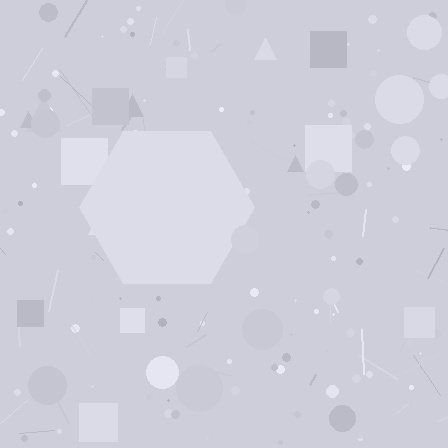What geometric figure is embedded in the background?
A hexagon is embedded in the background.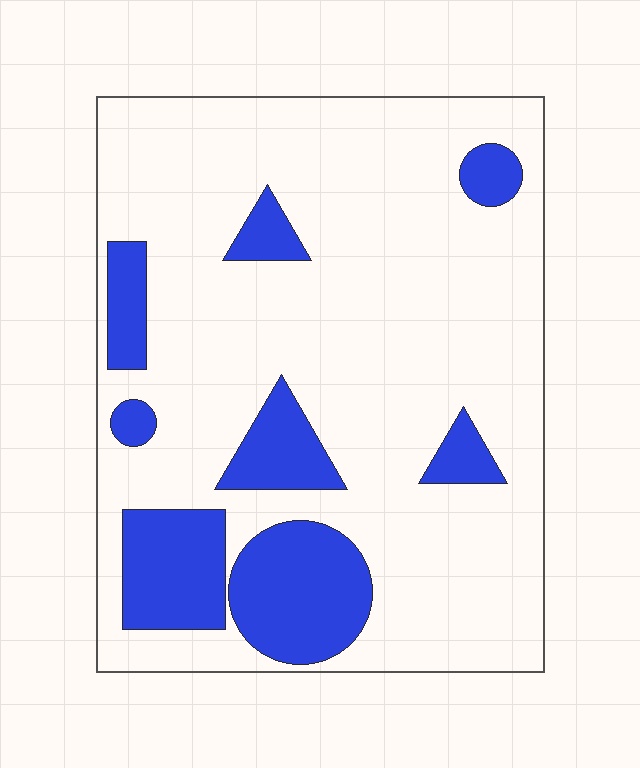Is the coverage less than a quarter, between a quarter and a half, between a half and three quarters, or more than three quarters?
Less than a quarter.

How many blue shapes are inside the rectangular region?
8.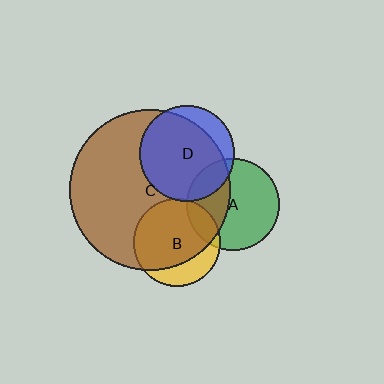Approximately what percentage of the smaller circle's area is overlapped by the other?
Approximately 80%.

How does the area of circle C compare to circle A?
Approximately 3.0 times.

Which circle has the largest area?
Circle C (brown).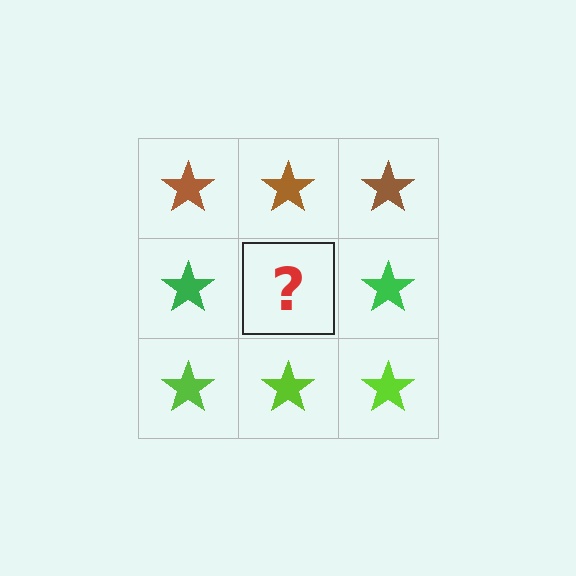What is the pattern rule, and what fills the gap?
The rule is that each row has a consistent color. The gap should be filled with a green star.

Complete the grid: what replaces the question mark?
The question mark should be replaced with a green star.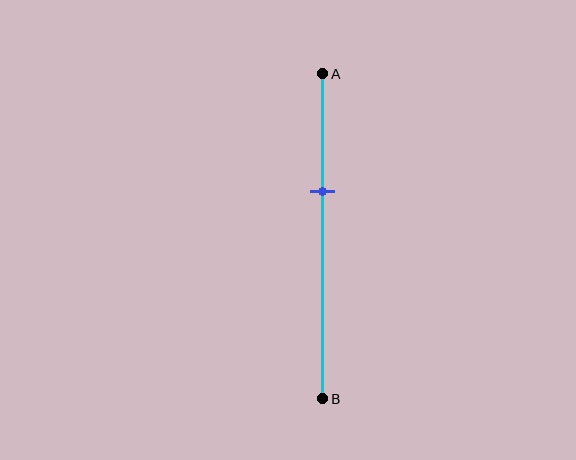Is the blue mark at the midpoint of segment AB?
No, the mark is at about 35% from A, not at the 50% midpoint.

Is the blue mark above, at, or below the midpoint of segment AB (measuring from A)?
The blue mark is above the midpoint of segment AB.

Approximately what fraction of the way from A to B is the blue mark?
The blue mark is approximately 35% of the way from A to B.